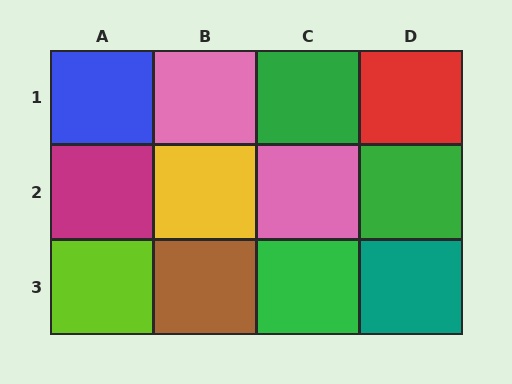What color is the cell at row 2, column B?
Yellow.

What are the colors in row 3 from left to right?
Lime, brown, green, teal.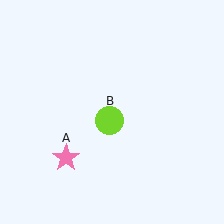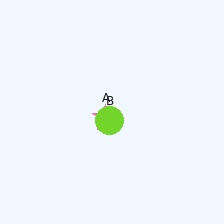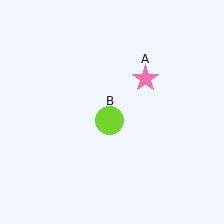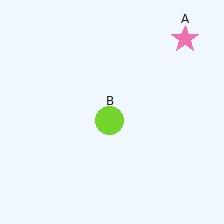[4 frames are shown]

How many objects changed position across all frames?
1 object changed position: pink star (object A).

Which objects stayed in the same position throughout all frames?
Lime circle (object B) remained stationary.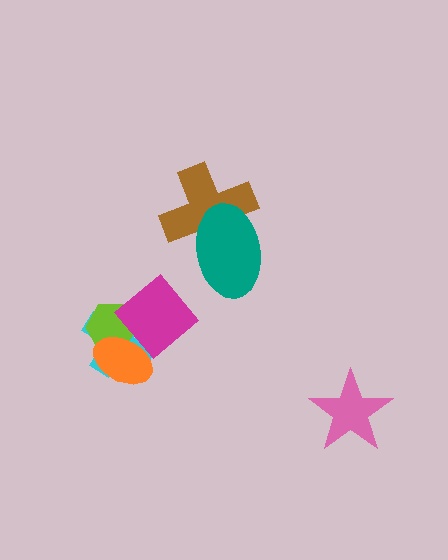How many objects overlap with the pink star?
0 objects overlap with the pink star.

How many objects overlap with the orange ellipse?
3 objects overlap with the orange ellipse.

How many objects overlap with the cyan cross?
3 objects overlap with the cyan cross.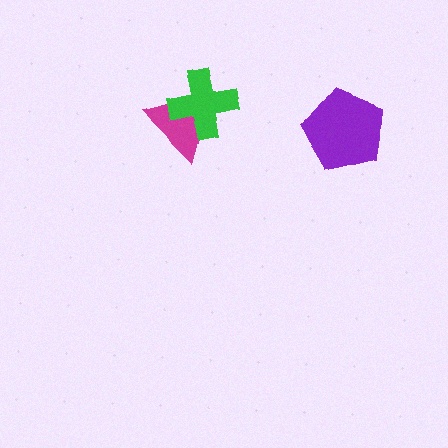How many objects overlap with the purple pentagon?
0 objects overlap with the purple pentagon.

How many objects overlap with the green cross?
1 object overlaps with the green cross.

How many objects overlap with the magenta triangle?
1 object overlaps with the magenta triangle.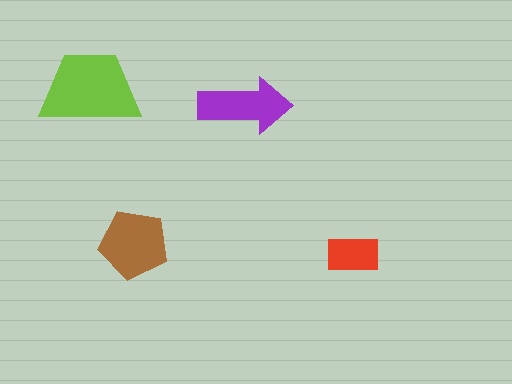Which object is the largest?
The lime trapezoid.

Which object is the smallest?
The red rectangle.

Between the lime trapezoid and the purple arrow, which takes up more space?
The lime trapezoid.